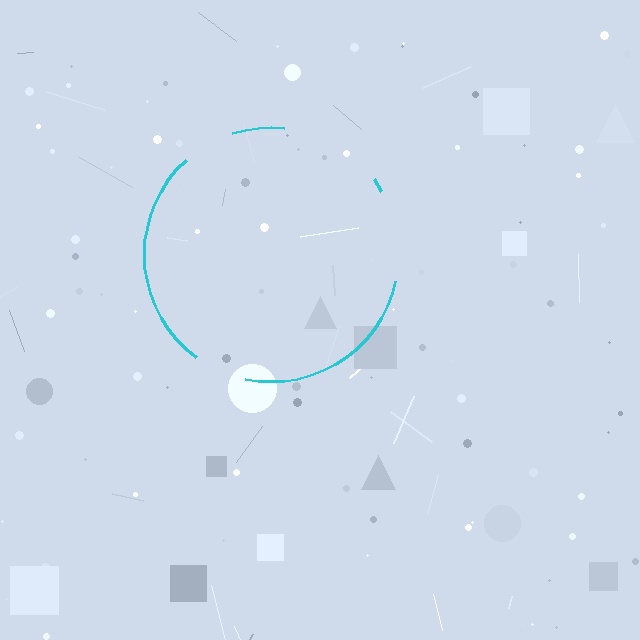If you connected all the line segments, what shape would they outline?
They would outline a circle.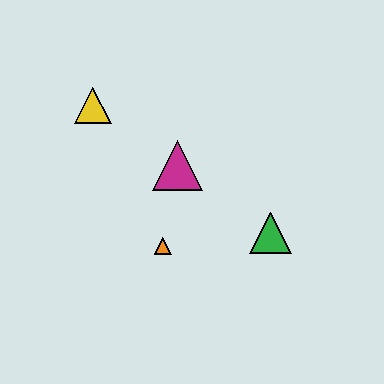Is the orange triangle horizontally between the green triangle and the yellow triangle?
Yes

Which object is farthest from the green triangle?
The yellow triangle is farthest from the green triangle.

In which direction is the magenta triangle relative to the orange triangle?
The magenta triangle is above the orange triangle.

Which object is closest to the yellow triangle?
The magenta triangle is closest to the yellow triangle.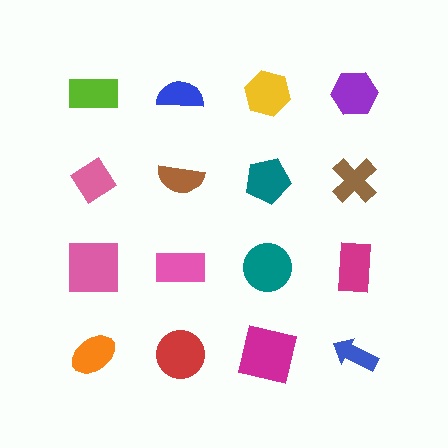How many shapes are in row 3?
4 shapes.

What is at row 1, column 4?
A purple hexagon.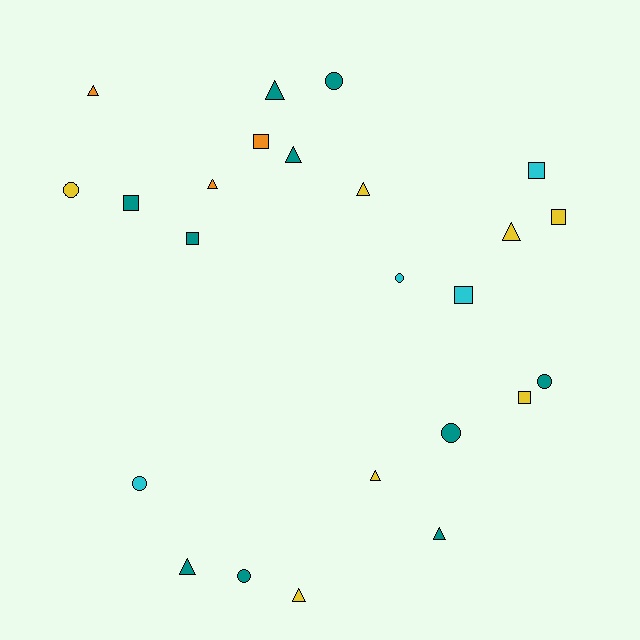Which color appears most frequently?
Teal, with 10 objects.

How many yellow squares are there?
There are 2 yellow squares.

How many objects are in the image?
There are 24 objects.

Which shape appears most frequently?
Triangle, with 10 objects.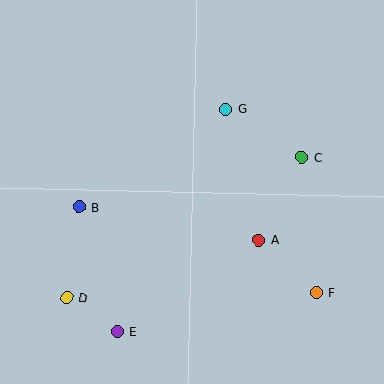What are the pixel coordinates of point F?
Point F is at (316, 293).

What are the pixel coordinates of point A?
Point A is at (259, 240).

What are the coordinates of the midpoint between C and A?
The midpoint between C and A is at (280, 198).